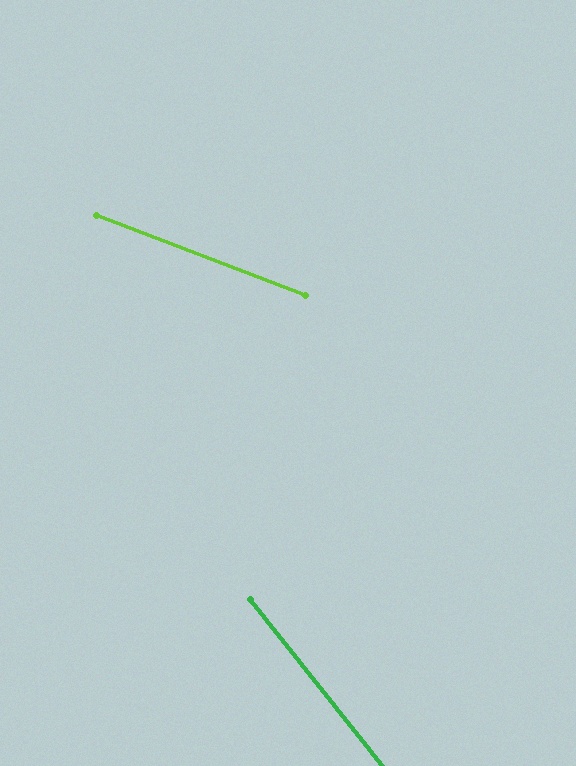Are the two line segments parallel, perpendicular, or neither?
Neither parallel nor perpendicular — they differ by about 31°.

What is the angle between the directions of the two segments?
Approximately 31 degrees.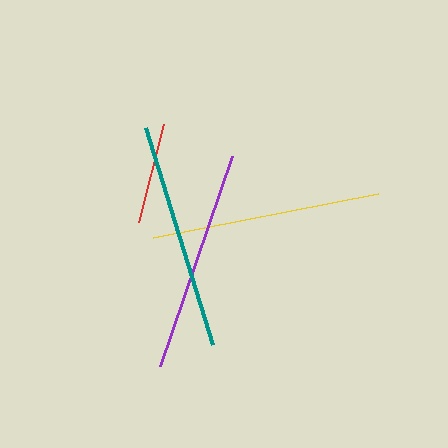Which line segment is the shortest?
The red line is the shortest at approximately 102 pixels.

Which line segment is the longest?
The yellow line is the longest at approximately 229 pixels.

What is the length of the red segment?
The red segment is approximately 102 pixels long.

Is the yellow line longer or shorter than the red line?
The yellow line is longer than the red line.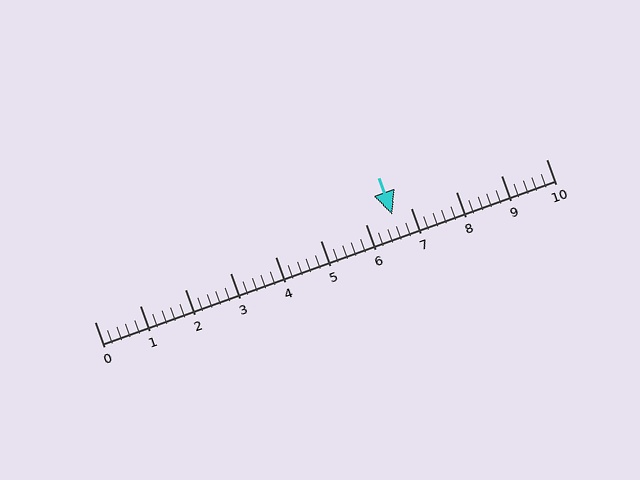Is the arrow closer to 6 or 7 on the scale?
The arrow is closer to 7.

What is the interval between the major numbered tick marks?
The major tick marks are spaced 1 units apart.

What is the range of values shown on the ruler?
The ruler shows values from 0 to 10.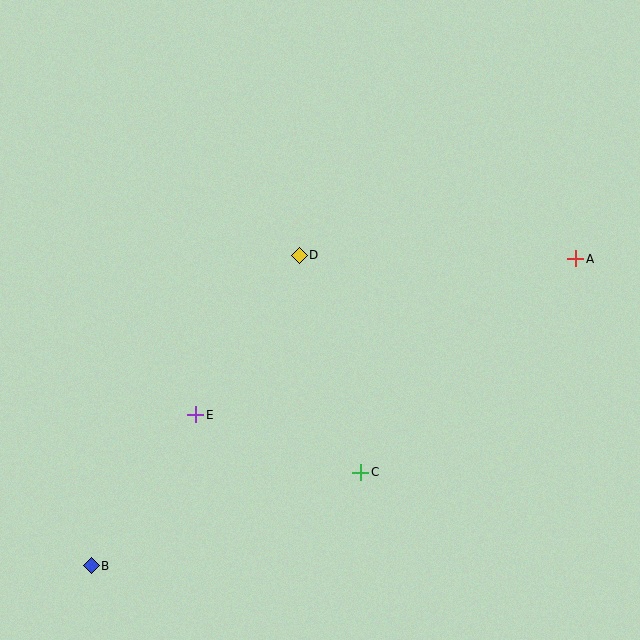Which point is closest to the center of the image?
Point D at (299, 255) is closest to the center.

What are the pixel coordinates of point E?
Point E is at (196, 415).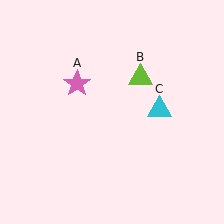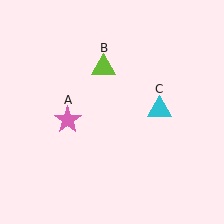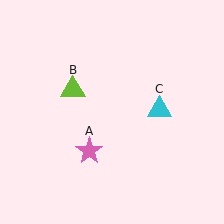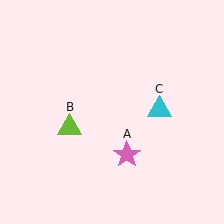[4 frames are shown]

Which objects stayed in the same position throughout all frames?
Cyan triangle (object C) remained stationary.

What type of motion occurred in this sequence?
The pink star (object A), lime triangle (object B) rotated counterclockwise around the center of the scene.